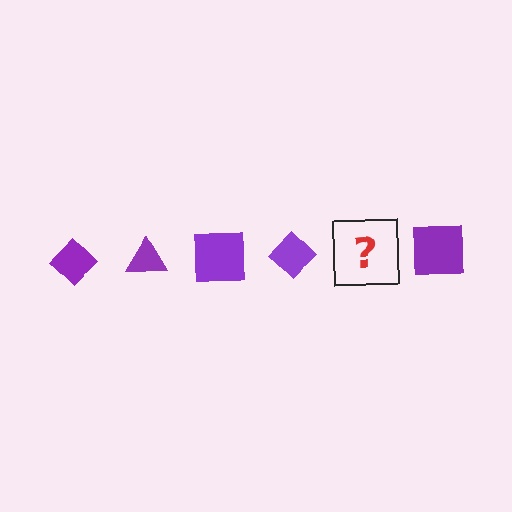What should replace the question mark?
The question mark should be replaced with a purple triangle.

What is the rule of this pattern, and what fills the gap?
The rule is that the pattern cycles through diamond, triangle, square shapes in purple. The gap should be filled with a purple triangle.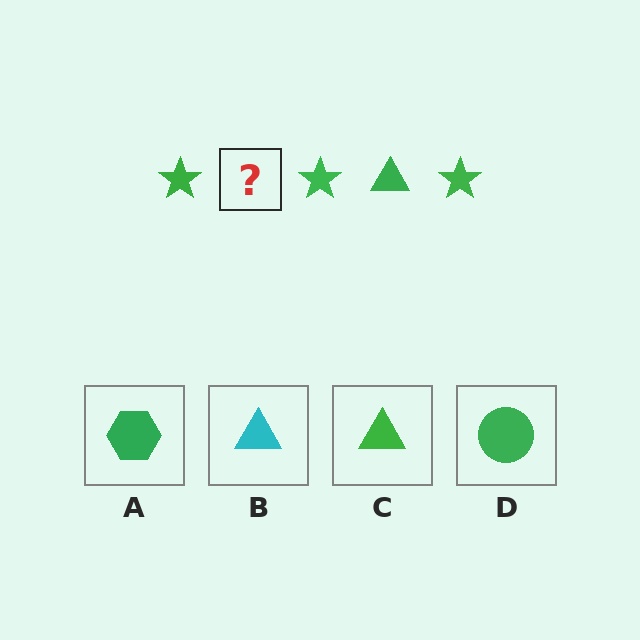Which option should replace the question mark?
Option C.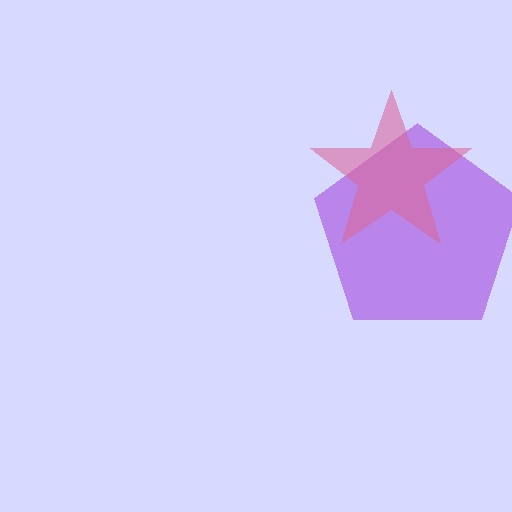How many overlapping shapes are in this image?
There are 2 overlapping shapes in the image.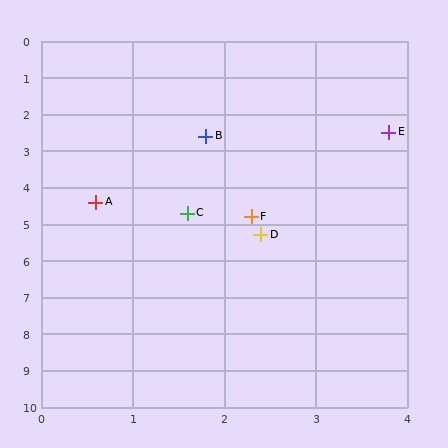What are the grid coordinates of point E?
Point E is at approximately (3.8, 2.5).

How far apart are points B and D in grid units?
Points B and D are about 2.8 grid units apart.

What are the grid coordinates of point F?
Point F is at approximately (2.3, 4.8).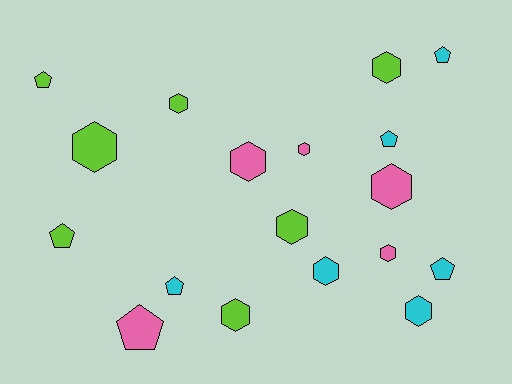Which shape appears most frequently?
Hexagon, with 11 objects.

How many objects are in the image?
There are 18 objects.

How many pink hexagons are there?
There are 4 pink hexagons.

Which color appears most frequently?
Lime, with 7 objects.